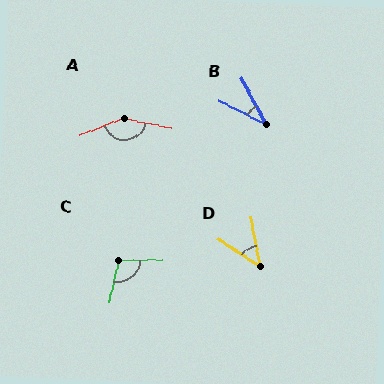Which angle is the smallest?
B, at approximately 34 degrees.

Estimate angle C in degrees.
Approximately 103 degrees.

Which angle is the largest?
A, at approximately 147 degrees.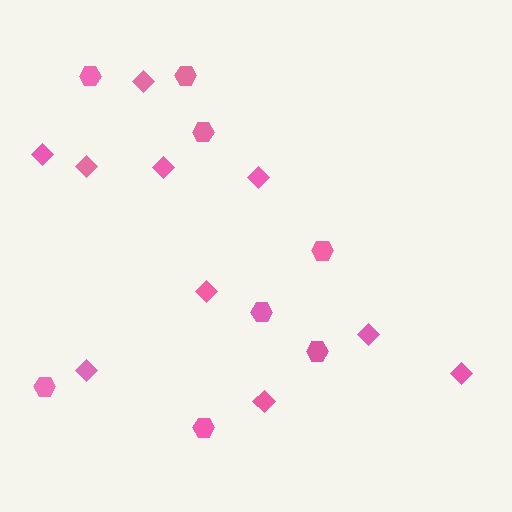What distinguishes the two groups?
There are 2 groups: one group of diamonds (10) and one group of hexagons (8).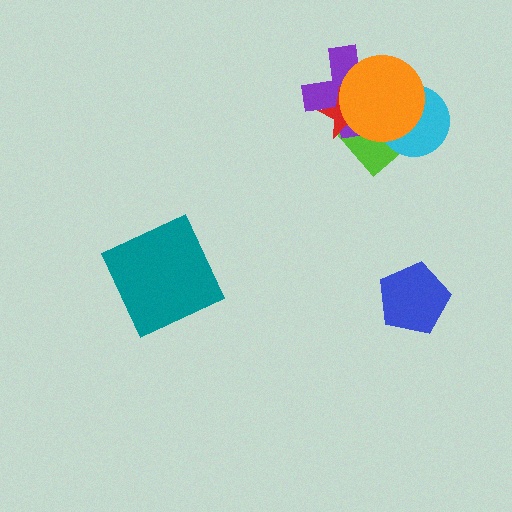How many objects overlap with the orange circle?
4 objects overlap with the orange circle.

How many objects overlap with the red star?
3 objects overlap with the red star.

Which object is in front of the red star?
The orange circle is in front of the red star.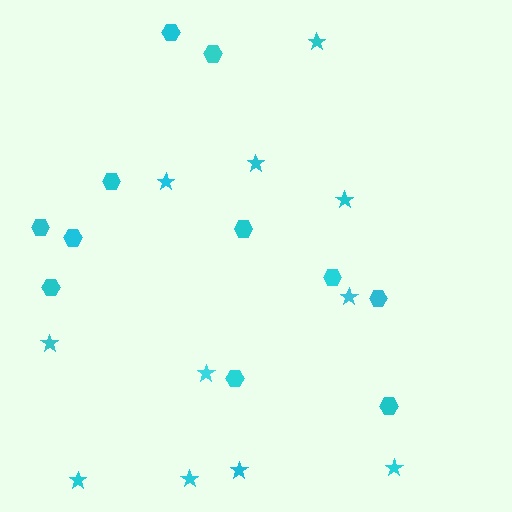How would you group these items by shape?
There are 2 groups: one group of stars (11) and one group of hexagons (11).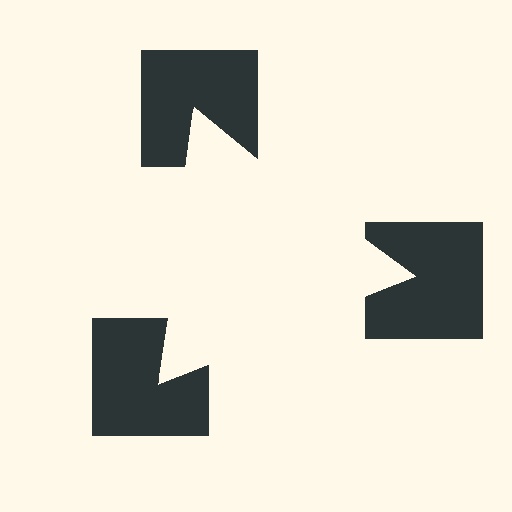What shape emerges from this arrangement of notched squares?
An illusory triangle — its edges are inferred from the aligned wedge cuts in the notched squares, not physically drawn.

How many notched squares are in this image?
There are 3 — one at each vertex of the illusory triangle.